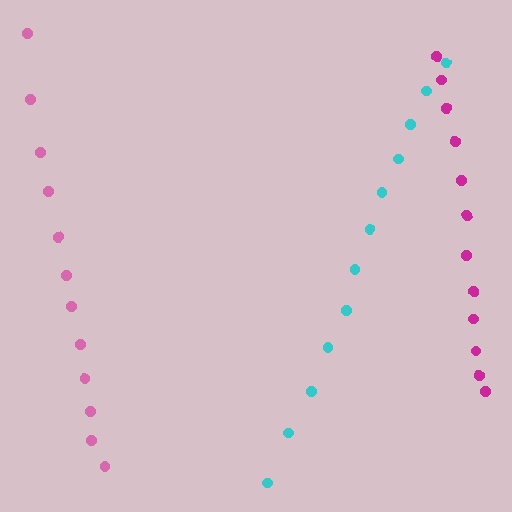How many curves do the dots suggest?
There are 3 distinct paths.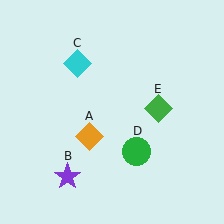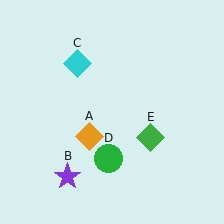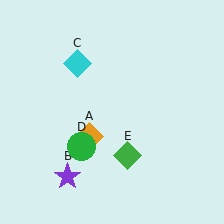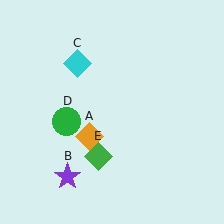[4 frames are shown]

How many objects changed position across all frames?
2 objects changed position: green circle (object D), green diamond (object E).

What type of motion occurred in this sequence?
The green circle (object D), green diamond (object E) rotated clockwise around the center of the scene.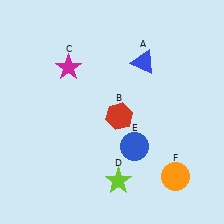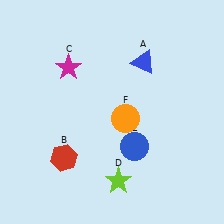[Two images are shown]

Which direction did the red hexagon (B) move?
The red hexagon (B) moved left.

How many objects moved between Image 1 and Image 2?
2 objects moved between the two images.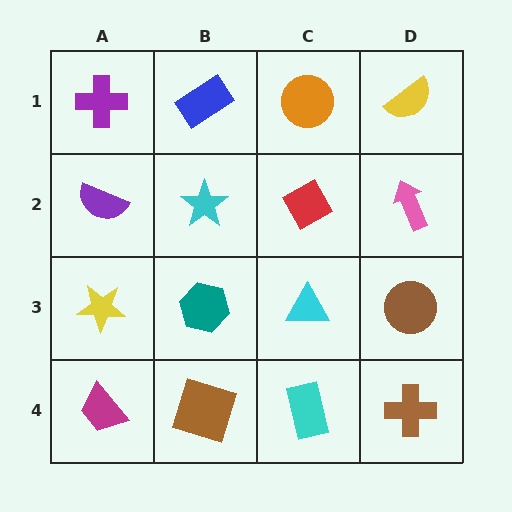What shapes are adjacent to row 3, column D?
A pink arrow (row 2, column D), a brown cross (row 4, column D), a cyan triangle (row 3, column C).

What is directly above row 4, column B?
A teal hexagon.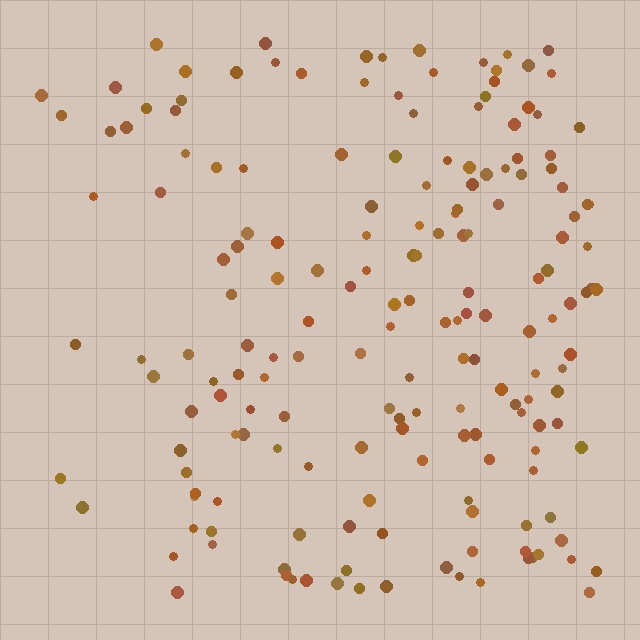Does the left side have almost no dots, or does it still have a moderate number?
Still a moderate number, just noticeably fewer than the right.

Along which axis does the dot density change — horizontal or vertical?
Horizontal.